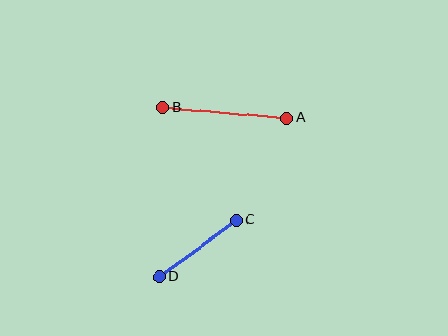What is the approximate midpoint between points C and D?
The midpoint is at approximately (198, 248) pixels.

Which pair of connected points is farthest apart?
Points A and B are farthest apart.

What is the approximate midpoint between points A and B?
The midpoint is at approximately (224, 113) pixels.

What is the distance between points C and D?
The distance is approximately 95 pixels.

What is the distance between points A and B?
The distance is approximately 125 pixels.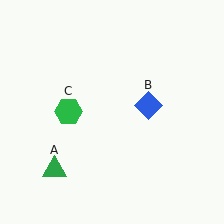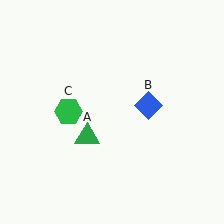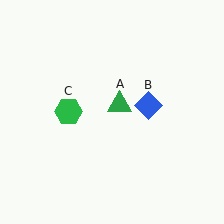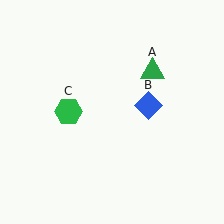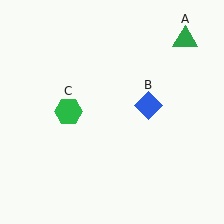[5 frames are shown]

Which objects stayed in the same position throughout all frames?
Blue diamond (object B) and green hexagon (object C) remained stationary.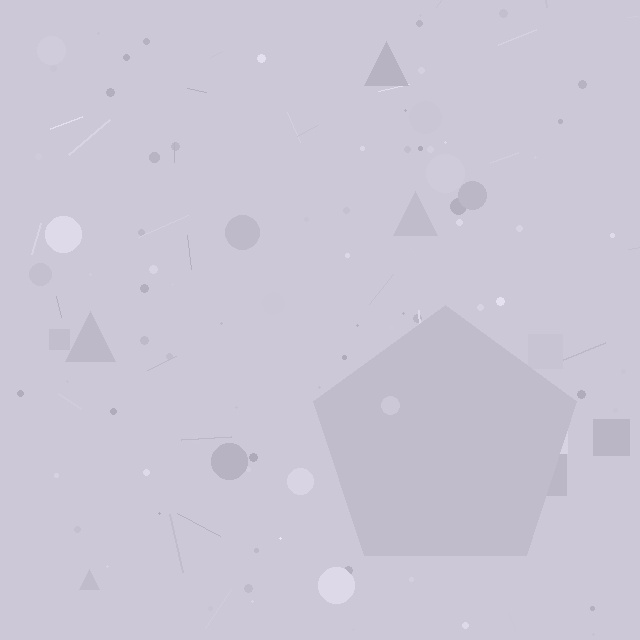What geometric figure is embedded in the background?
A pentagon is embedded in the background.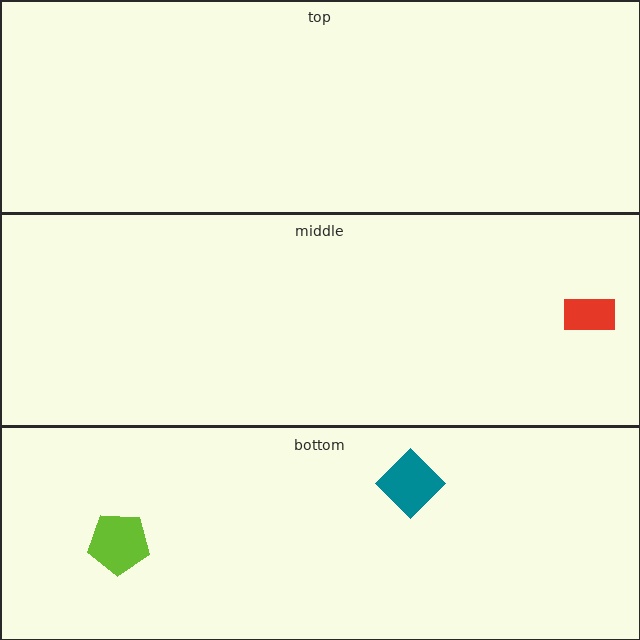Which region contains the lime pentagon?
The bottom region.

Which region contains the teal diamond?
The bottom region.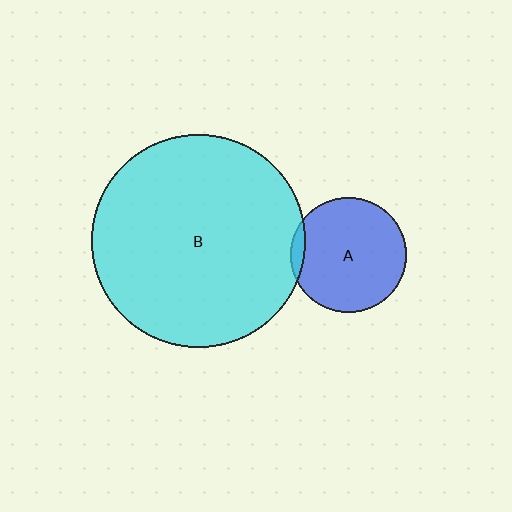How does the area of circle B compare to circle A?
Approximately 3.4 times.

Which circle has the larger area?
Circle B (cyan).